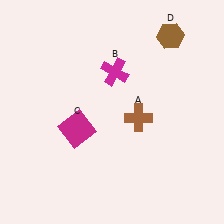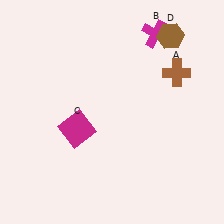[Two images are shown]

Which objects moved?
The objects that moved are: the brown cross (A), the magenta cross (B).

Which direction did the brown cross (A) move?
The brown cross (A) moved up.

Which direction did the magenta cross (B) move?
The magenta cross (B) moved right.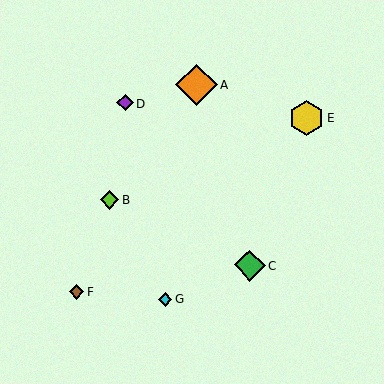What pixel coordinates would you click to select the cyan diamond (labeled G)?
Click at (165, 299) to select the cyan diamond G.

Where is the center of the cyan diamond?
The center of the cyan diamond is at (165, 299).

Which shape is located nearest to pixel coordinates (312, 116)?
The yellow hexagon (labeled E) at (306, 118) is nearest to that location.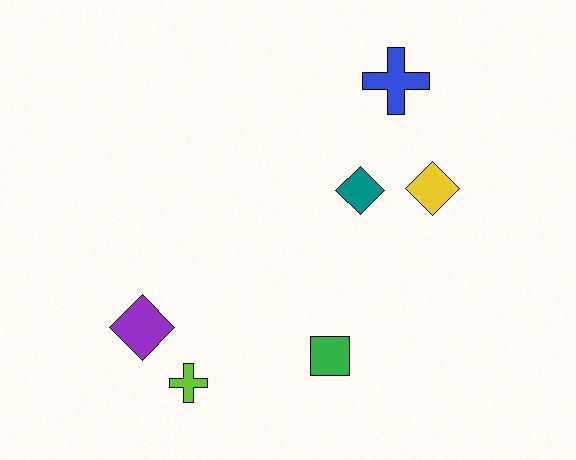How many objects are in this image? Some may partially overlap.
There are 6 objects.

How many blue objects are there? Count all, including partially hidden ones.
There is 1 blue object.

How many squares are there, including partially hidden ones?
There is 1 square.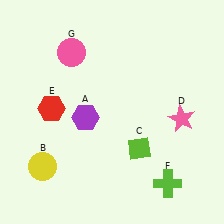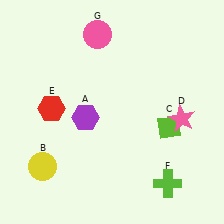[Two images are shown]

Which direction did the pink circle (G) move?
The pink circle (G) moved right.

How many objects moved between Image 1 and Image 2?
2 objects moved between the two images.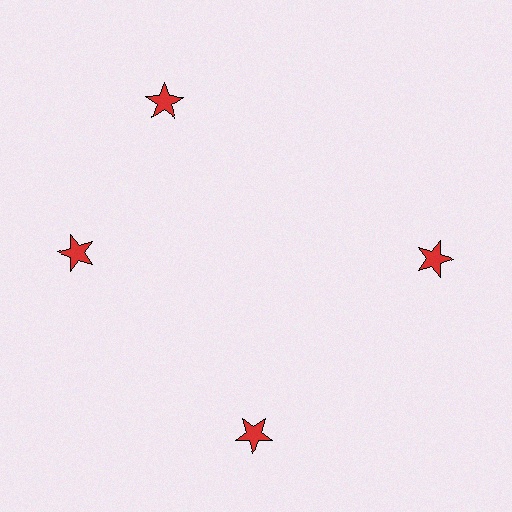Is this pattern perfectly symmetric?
No. The 4 red stars are arranged in a ring, but one element near the 12 o'clock position is rotated out of alignment along the ring, breaking the 4-fold rotational symmetry.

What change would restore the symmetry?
The symmetry would be restored by rotating it back into even spacing with its neighbors so that all 4 stars sit at equal angles and equal distance from the center.